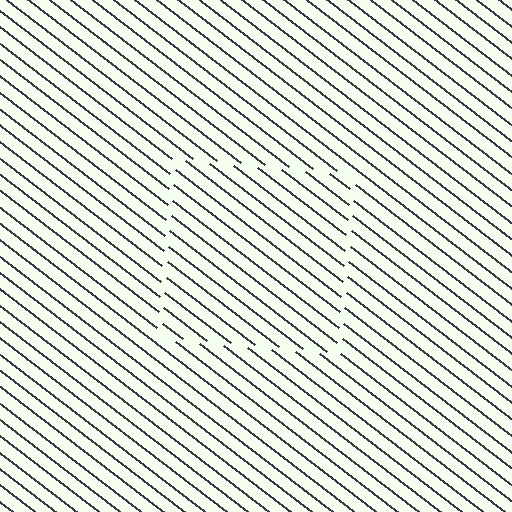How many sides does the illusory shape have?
4 sides — the line-ends trace a square.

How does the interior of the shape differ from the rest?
The interior of the shape contains the same grating, shifted by half a period — the contour is defined by the phase discontinuity where line-ends from the inner and outer gratings abut.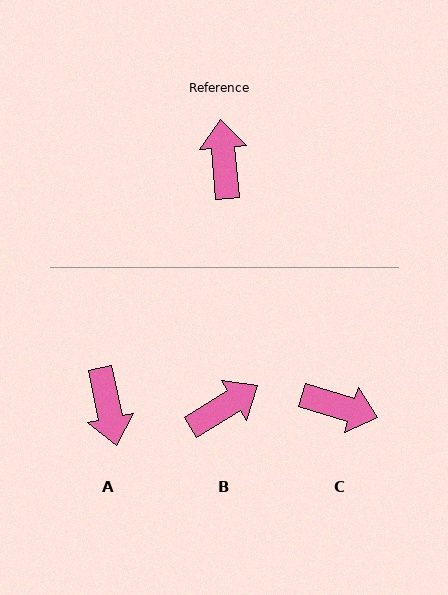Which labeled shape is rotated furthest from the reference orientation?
A, about 173 degrees away.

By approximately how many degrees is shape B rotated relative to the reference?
Approximately 62 degrees clockwise.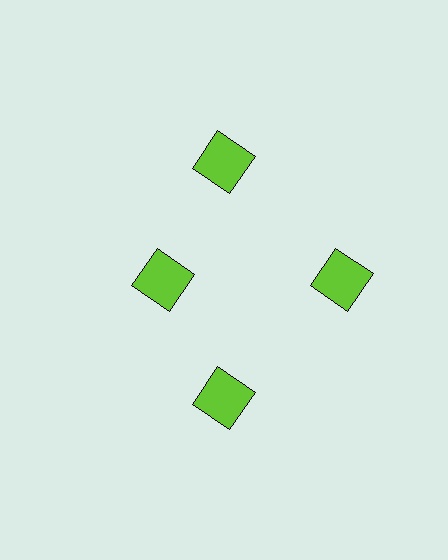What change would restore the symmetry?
The symmetry would be restored by moving it outward, back onto the ring so that all 4 squares sit at equal angles and equal distance from the center.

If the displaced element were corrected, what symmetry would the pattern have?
It would have 4-fold rotational symmetry — the pattern would map onto itself every 90 degrees.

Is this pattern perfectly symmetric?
No. The 4 lime squares are arranged in a ring, but one element near the 9 o'clock position is pulled inward toward the center, breaking the 4-fold rotational symmetry.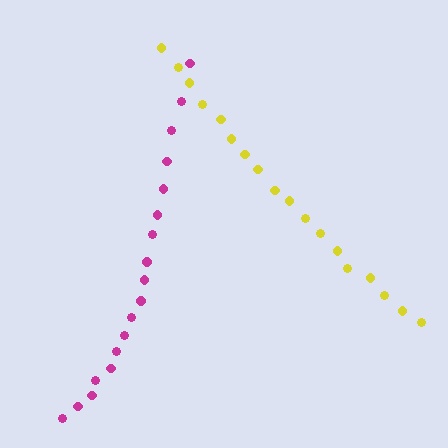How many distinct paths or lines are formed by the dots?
There are 2 distinct paths.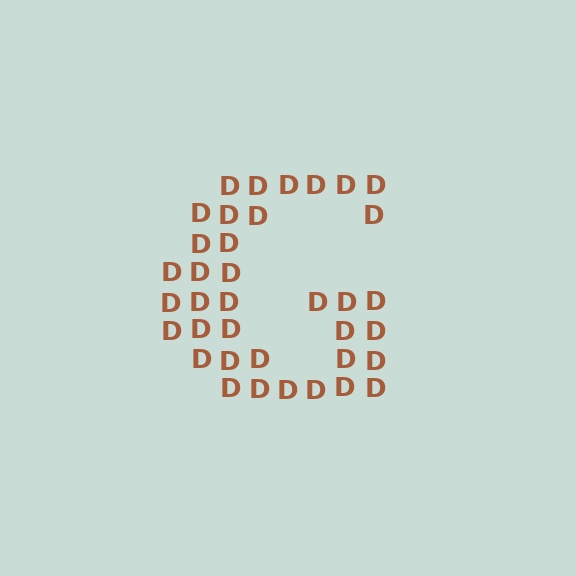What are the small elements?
The small elements are letter D's.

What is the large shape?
The large shape is the letter G.